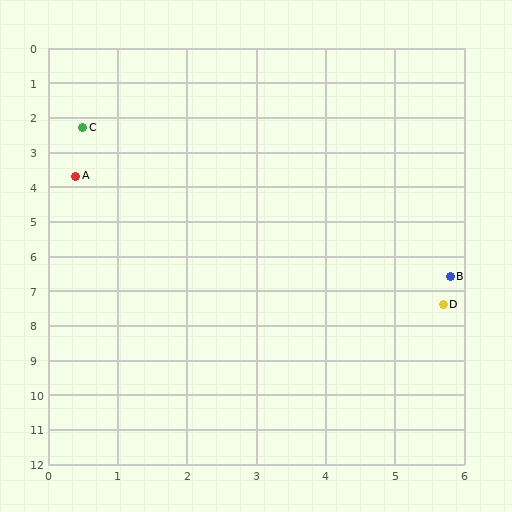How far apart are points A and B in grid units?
Points A and B are about 6.1 grid units apart.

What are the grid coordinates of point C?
Point C is at approximately (0.5, 2.3).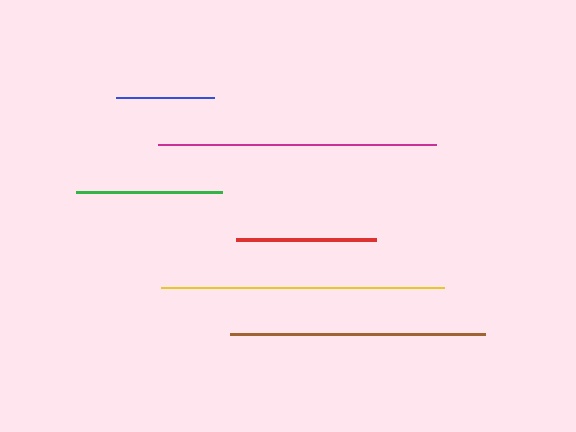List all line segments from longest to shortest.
From longest to shortest: yellow, magenta, brown, green, red, blue.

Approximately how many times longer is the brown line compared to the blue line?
The brown line is approximately 2.6 times the length of the blue line.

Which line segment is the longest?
The yellow line is the longest at approximately 284 pixels.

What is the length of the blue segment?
The blue segment is approximately 98 pixels long.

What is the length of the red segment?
The red segment is approximately 139 pixels long.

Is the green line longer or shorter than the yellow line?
The yellow line is longer than the green line.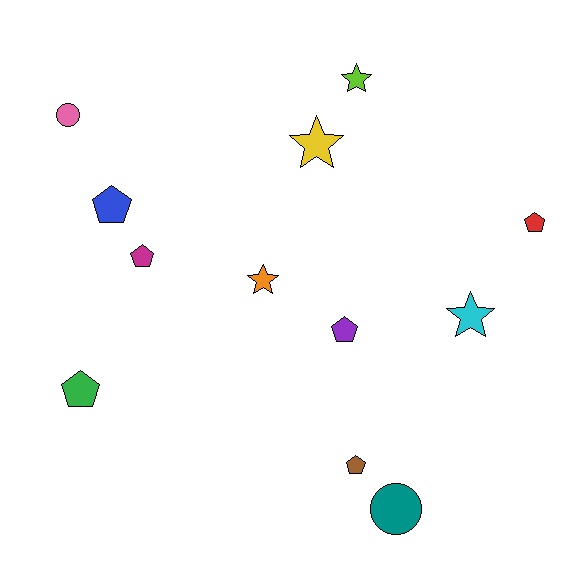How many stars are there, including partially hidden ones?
There are 4 stars.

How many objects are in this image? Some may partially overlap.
There are 12 objects.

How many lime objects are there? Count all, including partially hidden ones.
There is 1 lime object.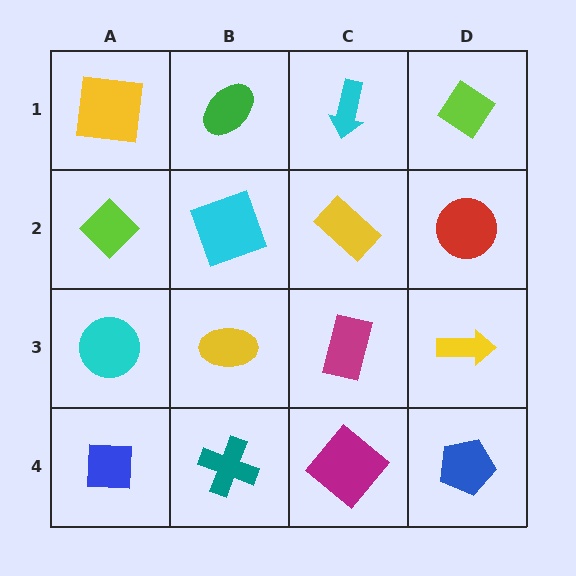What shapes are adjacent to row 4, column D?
A yellow arrow (row 3, column D), a magenta diamond (row 4, column C).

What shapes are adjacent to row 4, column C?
A magenta rectangle (row 3, column C), a teal cross (row 4, column B), a blue pentagon (row 4, column D).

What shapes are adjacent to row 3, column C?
A yellow rectangle (row 2, column C), a magenta diamond (row 4, column C), a yellow ellipse (row 3, column B), a yellow arrow (row 3, column D).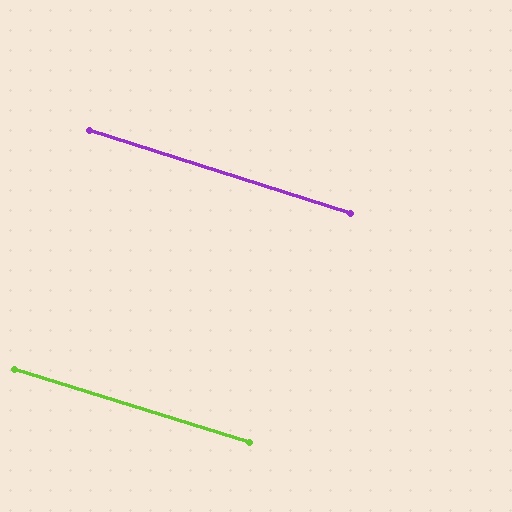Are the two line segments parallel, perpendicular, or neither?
Parallel — their directions differ by only 0.5°.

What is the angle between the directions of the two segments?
Approximately 0 degrees.